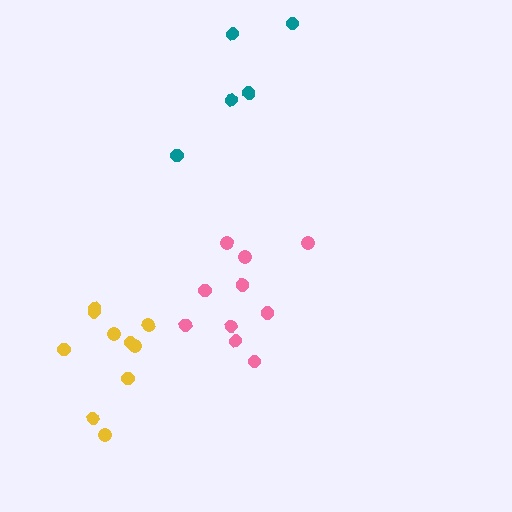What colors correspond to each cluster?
The clusters are colored: yellow, pink, teal.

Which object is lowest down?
The yellow cluster is bottommost.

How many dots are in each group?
Group 1: 10 dots, Group 2: 10 dots, Group 3: 5 dots (25 total).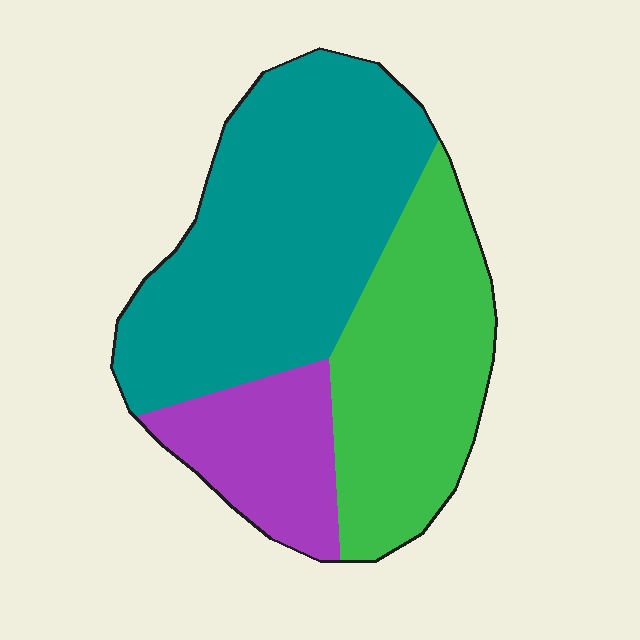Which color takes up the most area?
Teal, at roughly 50%.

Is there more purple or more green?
Green.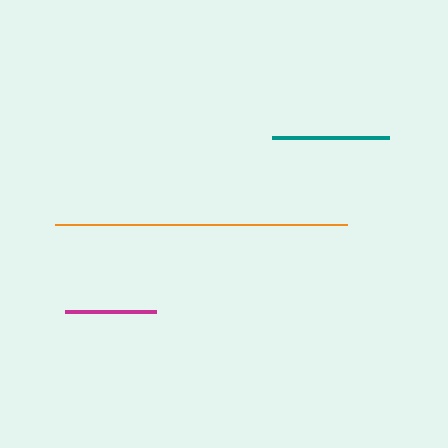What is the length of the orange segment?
The orange segment is approximately 292 pixels long.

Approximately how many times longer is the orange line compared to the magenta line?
The orange line is approximately 3.2 times the length of the magenta line.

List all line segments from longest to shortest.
From longest to shortest: orange, teal, magenta.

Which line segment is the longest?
The orange line is the longest at approximately 292 pixels.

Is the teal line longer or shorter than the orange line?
The orange line is longer than the teal line.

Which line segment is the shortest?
The magenta line is the shortest at approximately 91 pixels.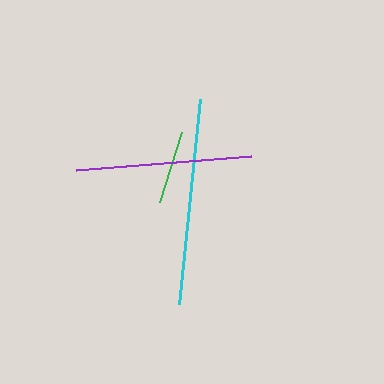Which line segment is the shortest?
The green line is the shortest at approximately 73 pixels.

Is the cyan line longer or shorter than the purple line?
The cyan line is longer than the purple line.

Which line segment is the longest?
The cyan line is the longest at approximately 206 pixels.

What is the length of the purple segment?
The purple segment is approximately 176 pixels long.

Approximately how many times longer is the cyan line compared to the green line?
The cyan line is approximately 2.8 times the length of the green line.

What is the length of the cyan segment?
The cyan segment is approximately 206 pixels long.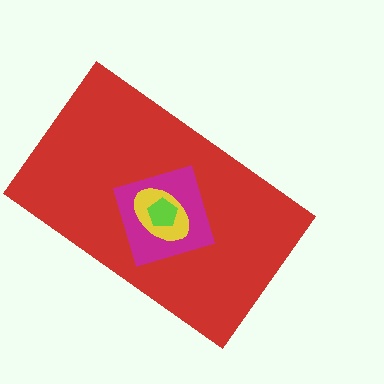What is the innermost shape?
The lime pentagon.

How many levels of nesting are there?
4.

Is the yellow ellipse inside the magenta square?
Yes.